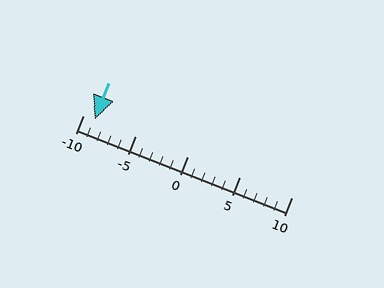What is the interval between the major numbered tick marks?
The major tick marks are spaced 5 units apart.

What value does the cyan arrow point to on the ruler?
The cyan arrow points to approximately -9.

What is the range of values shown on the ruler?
The ruler shows values from -10 to 10.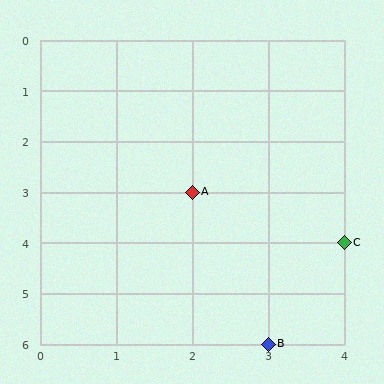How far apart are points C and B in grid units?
Points C and B are 1 column and 2 rows apart (about 2.2 grid units diagonally).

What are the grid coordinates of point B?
Point B is at grid coordinates (3, 6).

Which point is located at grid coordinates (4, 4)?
Point C is at (4, 4).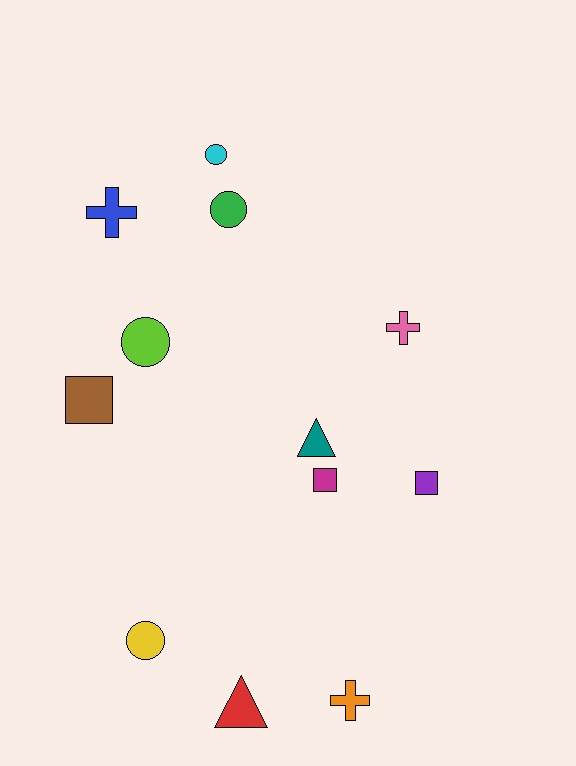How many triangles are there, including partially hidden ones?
There are 2 triangles.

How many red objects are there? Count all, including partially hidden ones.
There is 1 red object.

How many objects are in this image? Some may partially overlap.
There are 12 objects.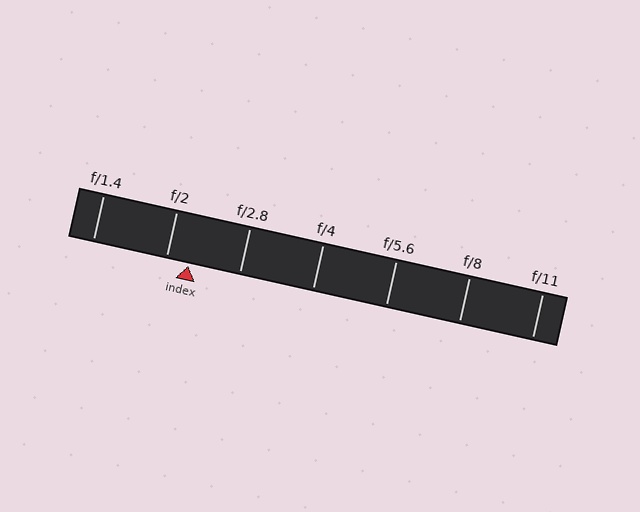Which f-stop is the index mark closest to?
The index mark is closest to f/2.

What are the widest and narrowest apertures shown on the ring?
The widest aperture shown is f/1.4 and the narrowest is f/11.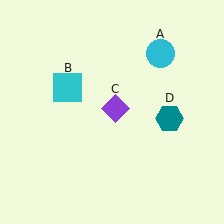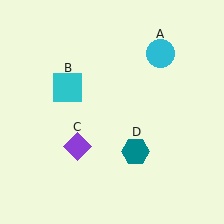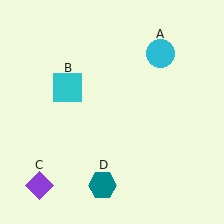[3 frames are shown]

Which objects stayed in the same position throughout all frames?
Cyan circle (object A) and cyan square (object B) remained stationary.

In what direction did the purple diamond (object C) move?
The purple diamond (object C) moved down and to the left.